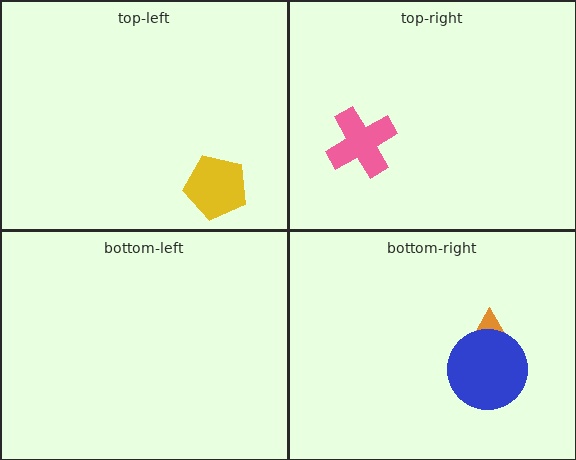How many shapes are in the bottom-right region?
2.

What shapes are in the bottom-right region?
The orange triangle, the blue circle.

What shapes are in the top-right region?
The pink cross.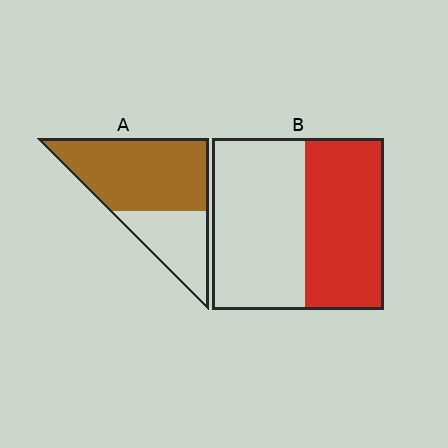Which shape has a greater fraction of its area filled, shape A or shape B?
Shape A.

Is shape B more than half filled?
No.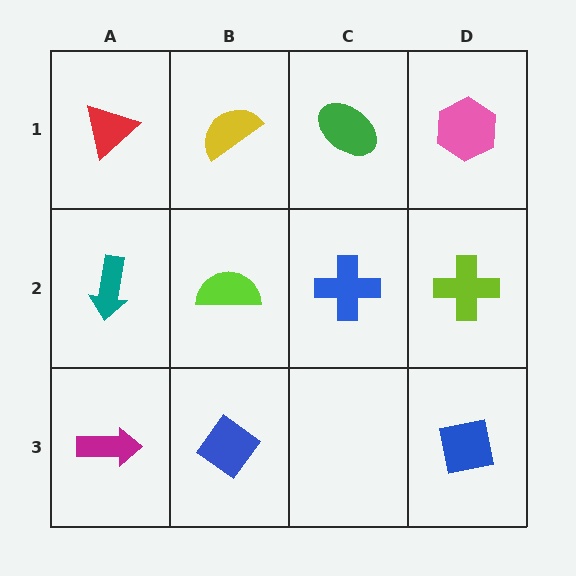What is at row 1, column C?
A green ellipse.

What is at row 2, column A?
A teal arrow.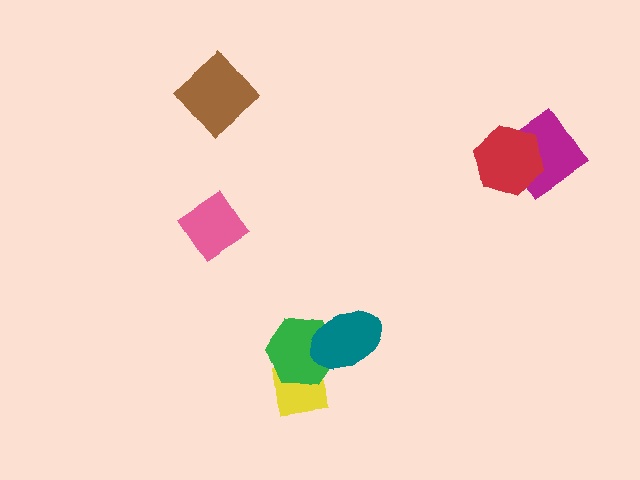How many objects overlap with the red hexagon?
1 object overlaps with the red hexagon.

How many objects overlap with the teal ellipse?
1 object overlaps with the teal ellipse.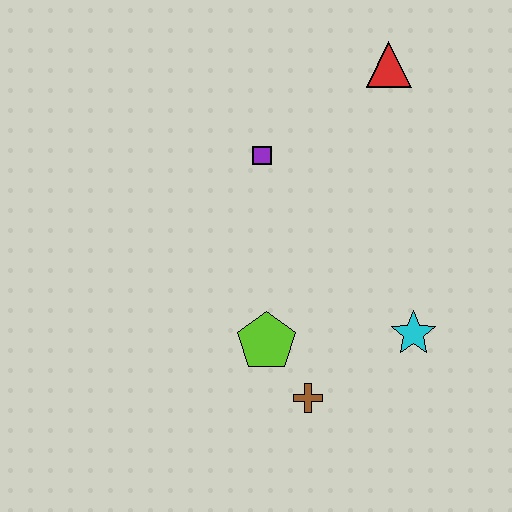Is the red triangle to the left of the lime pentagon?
No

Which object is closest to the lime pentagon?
The brown cross is closest to the lime pentagon.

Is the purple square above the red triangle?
No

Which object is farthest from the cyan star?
The red triangle is farthest from the cyan star.